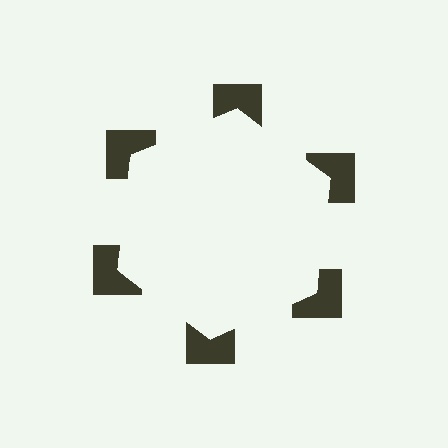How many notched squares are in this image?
There are 6 — one at each vertex of the illusory hexagon.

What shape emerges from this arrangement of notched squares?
An illusory hexagon — its edges are inferred from the aligned wedge cuts in the notched squares, not physically drawn.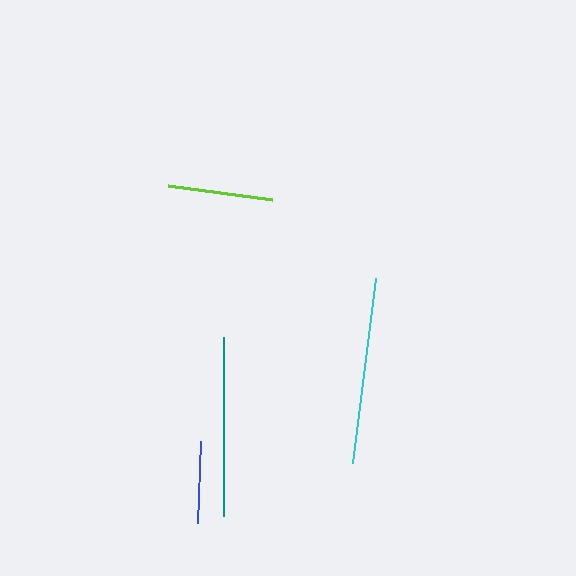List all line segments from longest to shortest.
From longest to shortest: cyan, teal, lime, blue.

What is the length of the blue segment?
The blue segment is approximately 83 pixels long.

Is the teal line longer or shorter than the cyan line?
The cyan line is longer than the teal line.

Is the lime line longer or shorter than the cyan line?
The cyan line is longer than the lime line.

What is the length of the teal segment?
The teal segment is approximately 178 pixels long.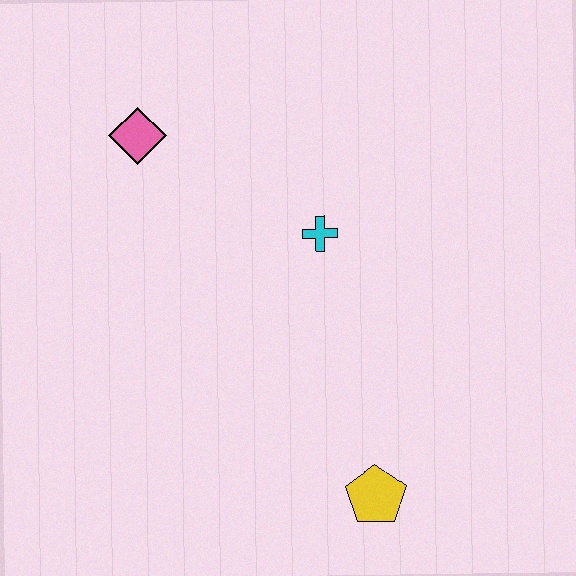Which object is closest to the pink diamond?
The cyan cross is closest to the pink diamond.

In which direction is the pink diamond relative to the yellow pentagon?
The pink diamond is above the yellow pentagon.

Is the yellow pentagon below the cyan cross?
Yes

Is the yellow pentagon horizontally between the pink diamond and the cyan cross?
No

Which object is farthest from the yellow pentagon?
The pink diamond is farthest from the yellow pentagon.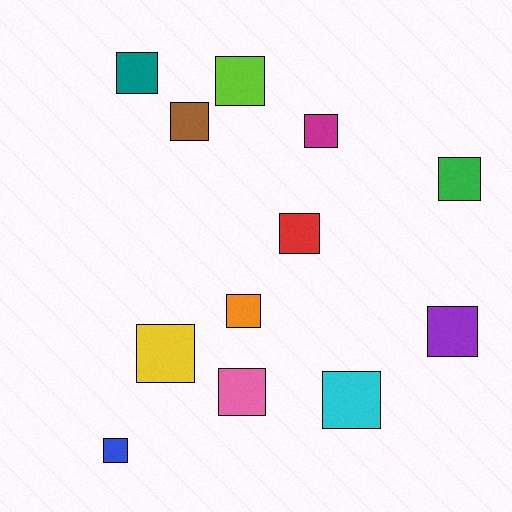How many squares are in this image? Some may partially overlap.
There are 12 squares.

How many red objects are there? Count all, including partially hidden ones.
There is 1 red object.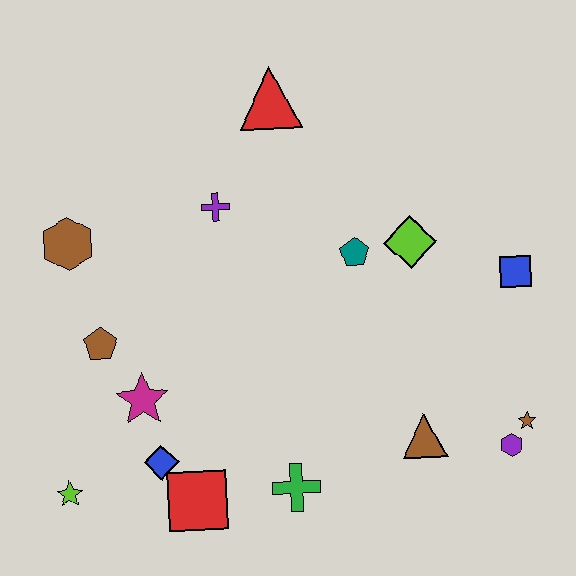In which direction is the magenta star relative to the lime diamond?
The magenta star is to the left of the lime diamond.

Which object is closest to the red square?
The blue diamond is closest to the red square.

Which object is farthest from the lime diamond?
The lime star is farthest from the lime diamond.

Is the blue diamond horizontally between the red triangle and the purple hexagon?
No